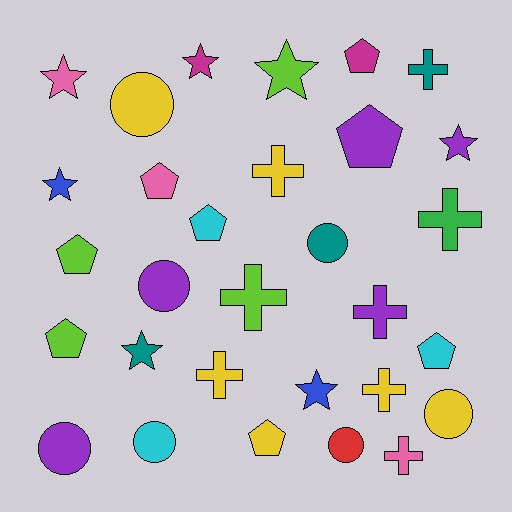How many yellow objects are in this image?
There are 6 yellow objects.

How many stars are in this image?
There are 7 stars.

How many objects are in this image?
There are 30 objects.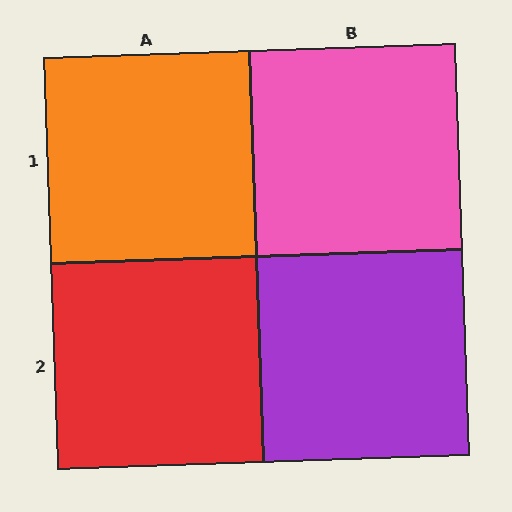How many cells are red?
1 cell is red.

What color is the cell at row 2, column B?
Purple.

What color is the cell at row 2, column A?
Red.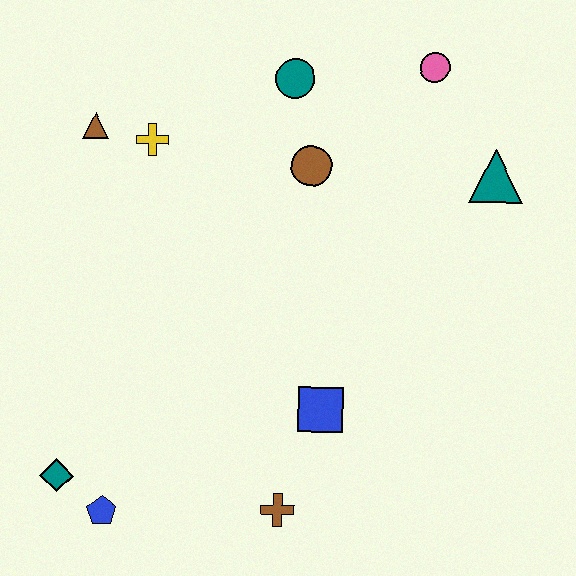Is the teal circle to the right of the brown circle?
No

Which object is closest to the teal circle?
The brown circle is closest to the teal circle.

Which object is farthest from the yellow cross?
The brown cross is farthest from the yellow cross.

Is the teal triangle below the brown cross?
No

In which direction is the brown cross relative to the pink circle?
The brown cross is below the pink circle.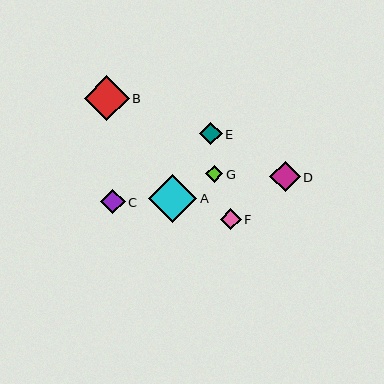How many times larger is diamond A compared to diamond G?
Diamond A is approximately 2.8 times the size of diamond G.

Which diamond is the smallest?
Diamond G is the smallest with a size of approximately 17 pixels.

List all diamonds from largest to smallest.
From largest to smallest: A, B, D, C, E, F, G.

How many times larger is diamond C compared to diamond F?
Diamond C is approximately 1.2 times the size of diamond F.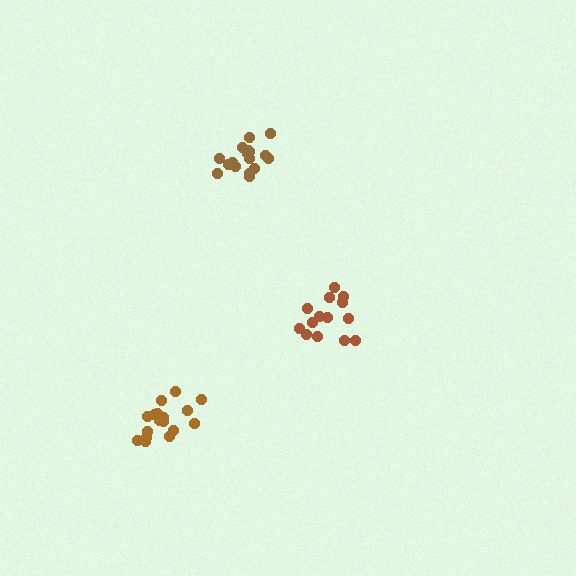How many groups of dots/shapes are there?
There are 3 groups.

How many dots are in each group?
Group 1: 14 dots, Group 2: 17 dots, Group 3: 17 dots (48 total).